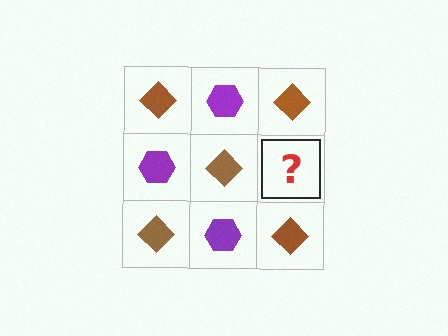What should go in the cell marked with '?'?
The missing cell should contain a purple hexagon.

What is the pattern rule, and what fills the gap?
The rule is that it alternates brown diamond and purple hexagon in a checkerboard pattern. The gap should be filled with a purple hexagon.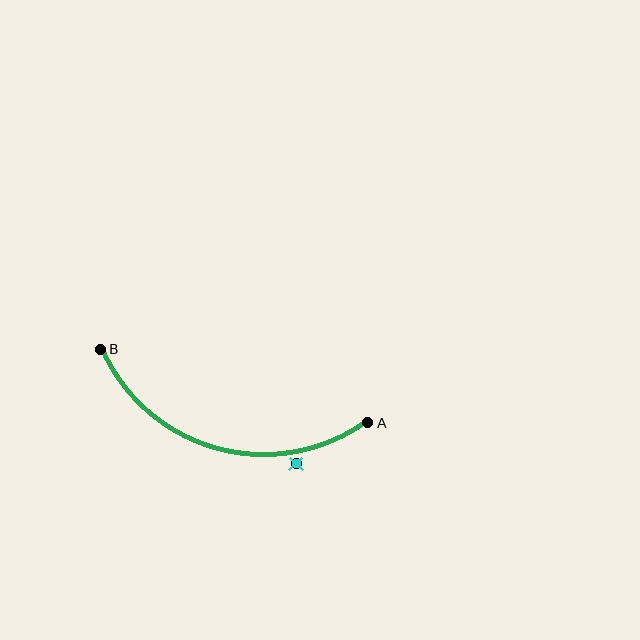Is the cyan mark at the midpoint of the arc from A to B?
No — the cyan mark does not lie on the arc at all. It sits slightly outside the curve.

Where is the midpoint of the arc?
The arc midpoint is the point on the curve farthest from the straight line joining A and B. It sits below that line.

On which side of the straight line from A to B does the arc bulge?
The arc bulges below the straight line connecting A and B.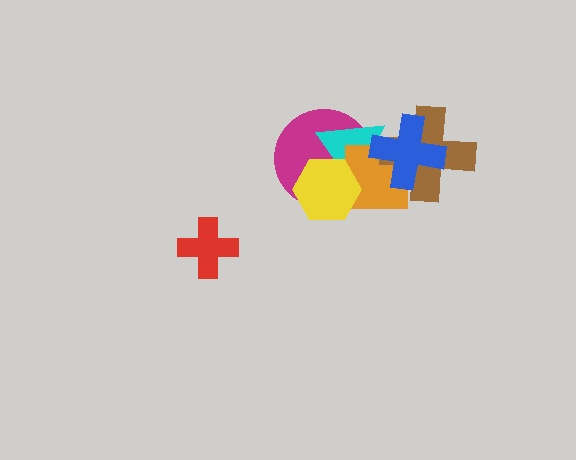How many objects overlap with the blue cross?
3 objects overlap with the blue cross.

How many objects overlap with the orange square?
5 objects overlap with the orange square.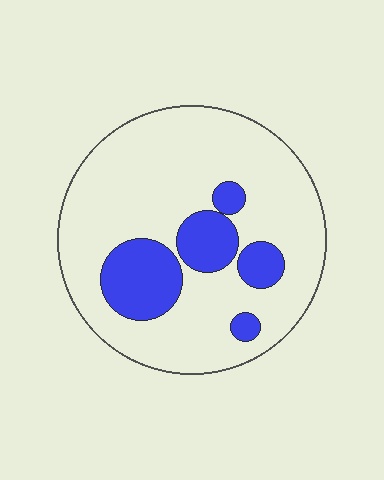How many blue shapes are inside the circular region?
5.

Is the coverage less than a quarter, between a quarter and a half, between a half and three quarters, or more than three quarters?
Less than a quarter.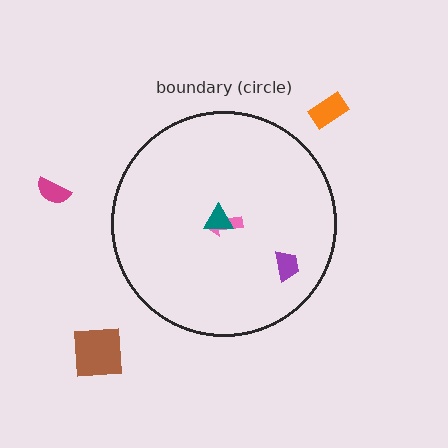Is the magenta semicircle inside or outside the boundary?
Outside.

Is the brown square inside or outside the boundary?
Outside.